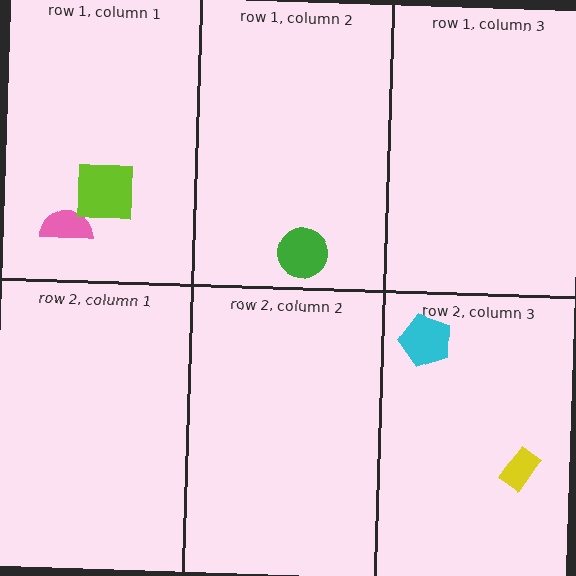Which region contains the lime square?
The row 1, column 1 region.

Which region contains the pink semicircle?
The row 1, column 1 region.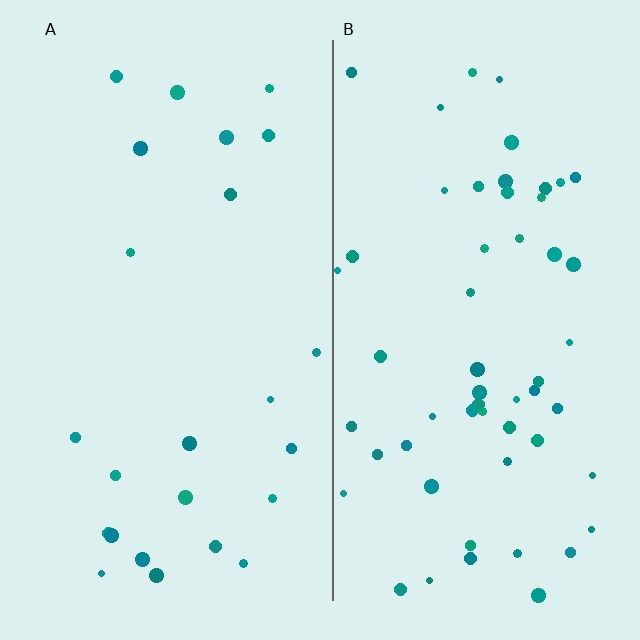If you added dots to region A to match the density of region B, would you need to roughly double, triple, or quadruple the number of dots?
Approximately double.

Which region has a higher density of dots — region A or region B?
B (the right).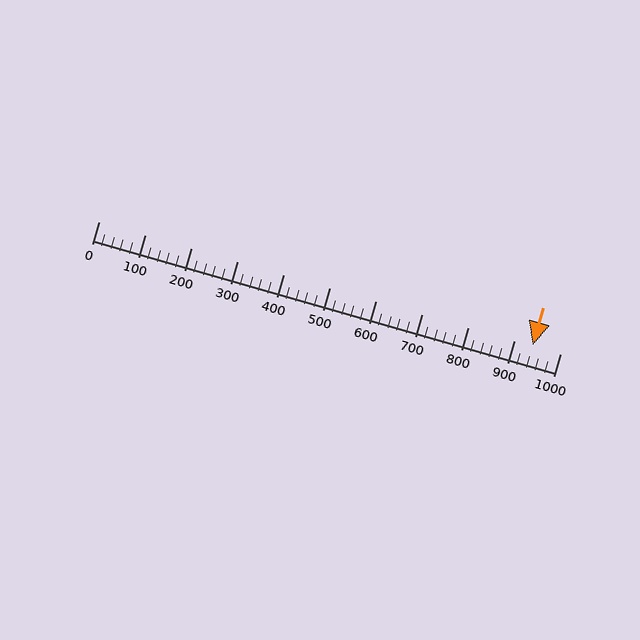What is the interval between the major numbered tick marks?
The major tick marks are spaced 100 units apart.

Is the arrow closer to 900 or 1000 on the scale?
The arrow is closer to 900.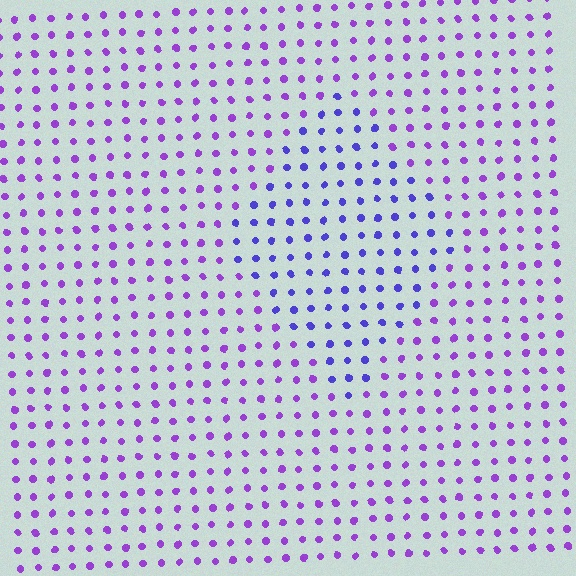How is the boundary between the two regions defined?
The boundary is defined purely by a slight shift in hue (about 31 degrees). Spacing, size, and orientation are identical on both sides.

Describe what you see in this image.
The image is filled with small purple elements in a uniform arrangement. A diamond-shaped region is visible where the elements are tinted to a slightly different hue, forming a subtle color boundary.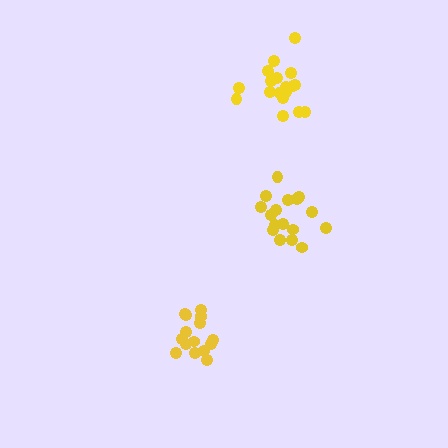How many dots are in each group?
Group 1: 15 dots, Group 2: 17 dots, Group 3: 18 dots (50 total).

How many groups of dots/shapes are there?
There are 3 groups.